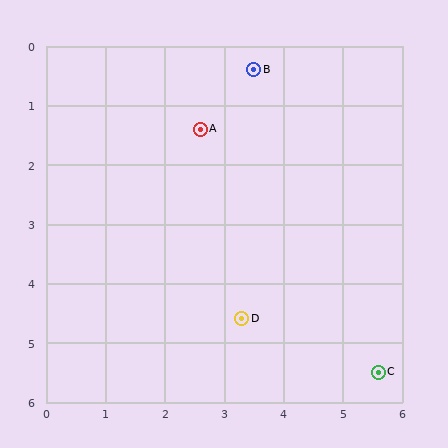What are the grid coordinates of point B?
Point B is at approximately (3.5, 0.4).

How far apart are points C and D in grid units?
Points C and D are about 2.5 grid units apart.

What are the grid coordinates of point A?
Point A is at approximately (2.6, 1.4).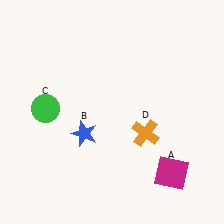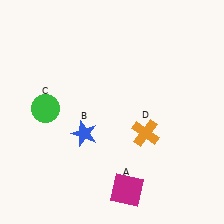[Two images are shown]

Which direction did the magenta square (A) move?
The magenta square (A) moved left.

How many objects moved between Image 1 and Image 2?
1 object moved between the two images.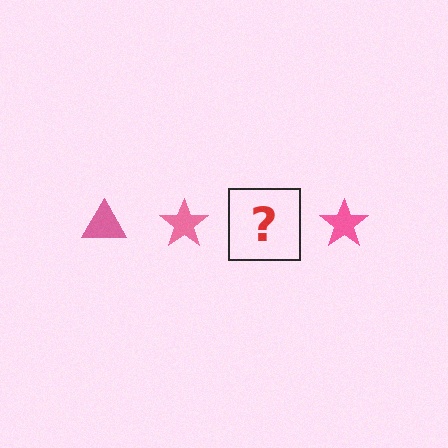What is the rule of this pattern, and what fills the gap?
The rule is that the pattern cycles through triangle, star shapes in pink. The gap should be filled with a pink triangle.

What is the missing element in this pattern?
The missing element is a pink triangle.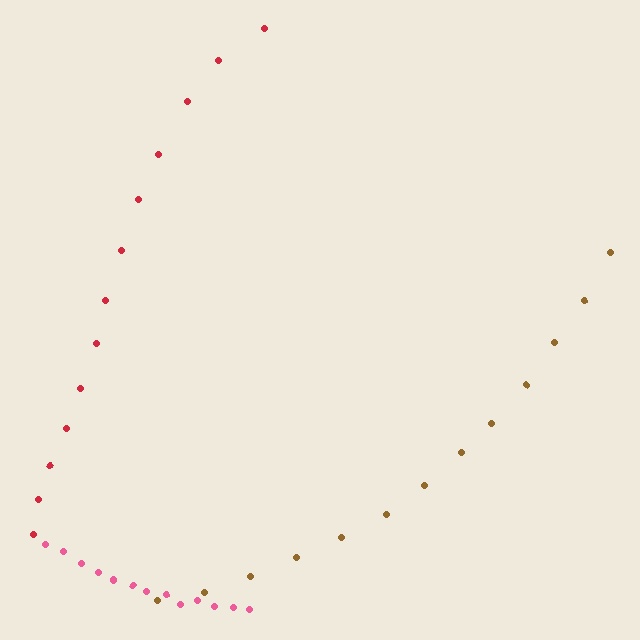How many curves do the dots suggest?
There are 3 distinct paths.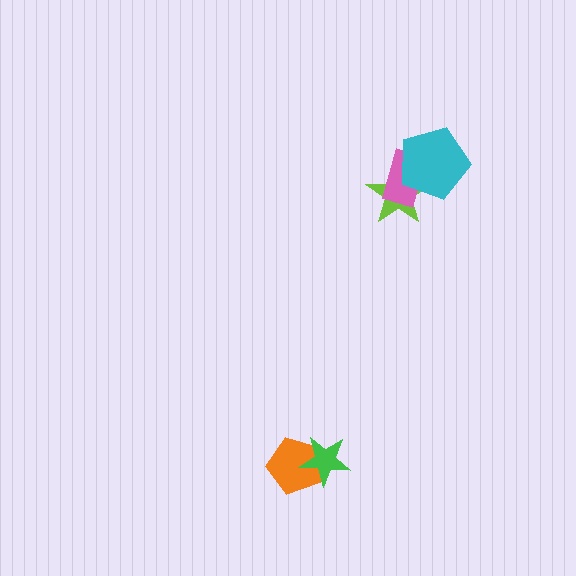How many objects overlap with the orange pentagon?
1 object overlaps with the orange pentagon.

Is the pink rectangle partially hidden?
Yes, it is partially covered by another shape.